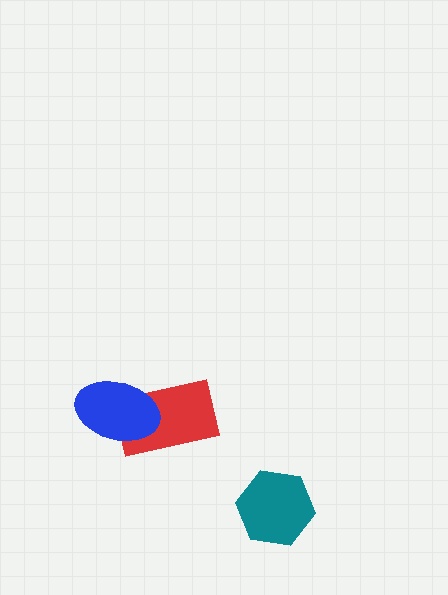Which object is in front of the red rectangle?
The blue ellipse is in front of the red rectangle.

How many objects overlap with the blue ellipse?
1 object overlaps with the blue ellipse.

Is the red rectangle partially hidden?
Yes, it is partially covered by another shape.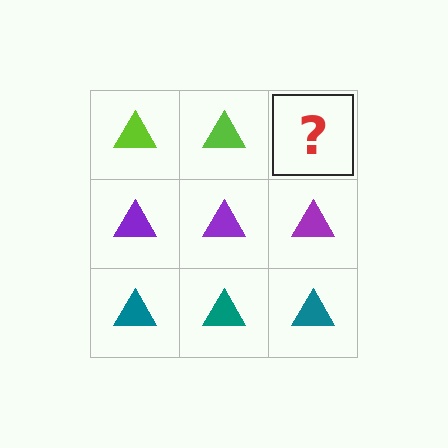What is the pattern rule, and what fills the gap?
The rule is that each row has a consistent color. The gap should be filled with a lime triangle.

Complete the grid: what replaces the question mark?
The question mark should be replaced with a lime triangle.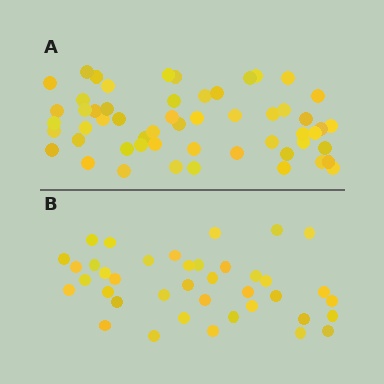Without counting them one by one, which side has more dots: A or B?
Region A (the top region) has more dots.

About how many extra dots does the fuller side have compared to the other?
Region A has approximately 15 more dots than region B.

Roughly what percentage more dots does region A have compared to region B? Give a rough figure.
About 40% more.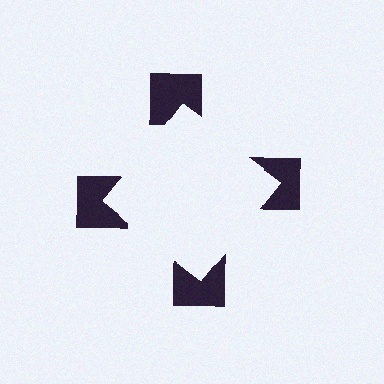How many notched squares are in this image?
There are 4 — one at each vertex of the illusory square.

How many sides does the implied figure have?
4 sides.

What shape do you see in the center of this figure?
An illusory square — its edges are inferred from the aligned wedge cuts in the notched squares, not physically drawn.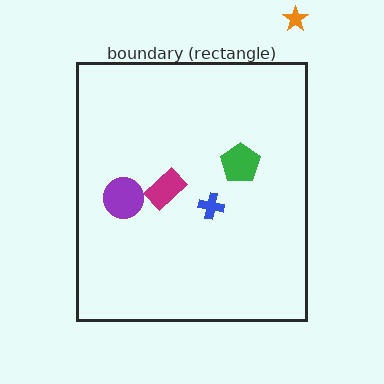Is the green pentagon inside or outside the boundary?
Inside.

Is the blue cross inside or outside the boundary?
Inside.